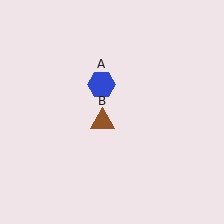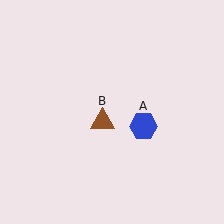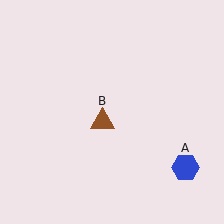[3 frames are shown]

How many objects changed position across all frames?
1 object changed position: blue hexagon (object A).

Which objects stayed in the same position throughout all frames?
Brown triangle (object B) remained stationary.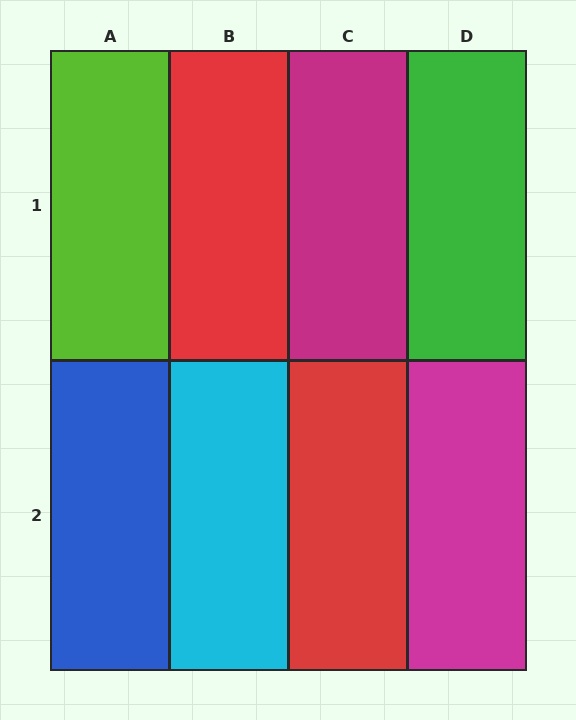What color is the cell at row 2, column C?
Red.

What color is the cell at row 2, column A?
Blue.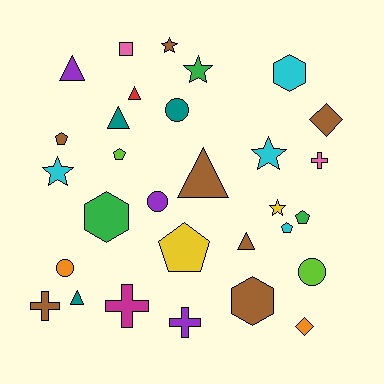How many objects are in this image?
There are 30 objects.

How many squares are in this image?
There is 1 square.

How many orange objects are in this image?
There are 2 orange objects.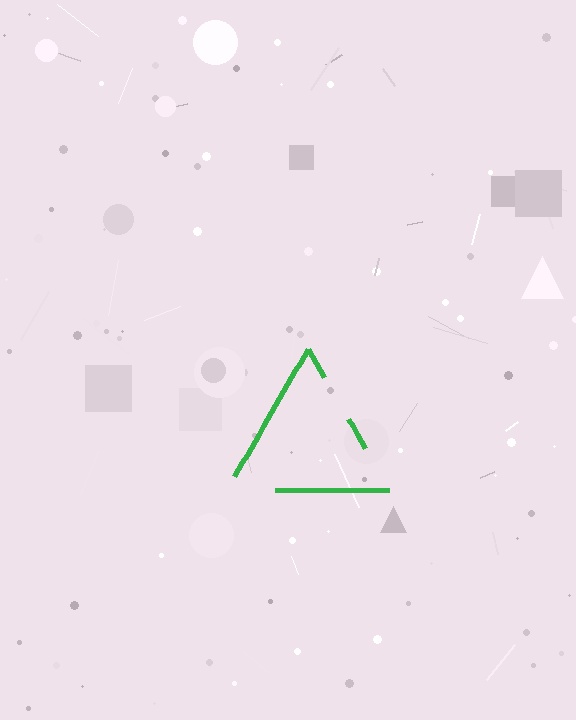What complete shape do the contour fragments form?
The contour fragments form a triangle.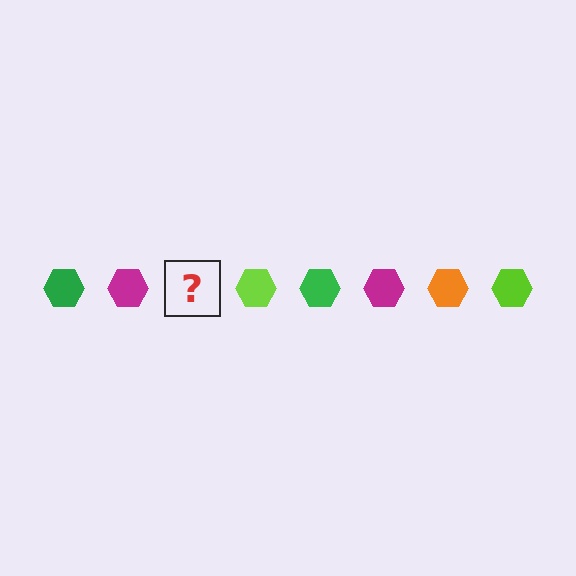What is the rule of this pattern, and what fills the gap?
The rule is that the pattern cycles through green, magenta, orange, lime hexagons. The gap should be filled with an orange hexagon.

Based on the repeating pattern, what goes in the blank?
The blank should be an orange hexagon.